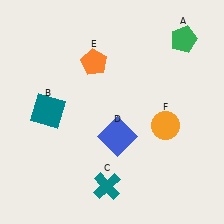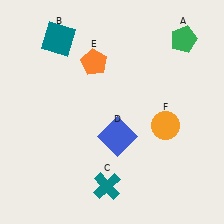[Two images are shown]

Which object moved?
The teal square (B) moved up.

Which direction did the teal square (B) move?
The teal square (B) moved up.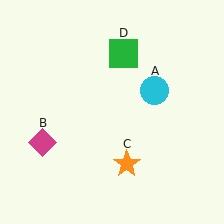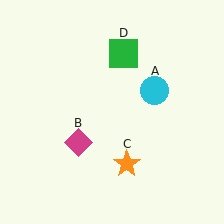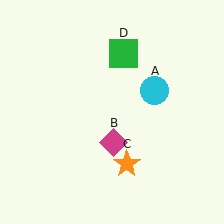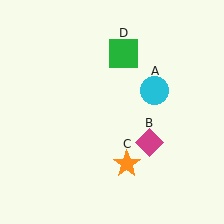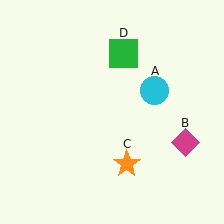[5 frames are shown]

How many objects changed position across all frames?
1 object changed position: magenta diamond (object B).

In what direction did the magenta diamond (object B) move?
The magenta diamond (object B) moved right.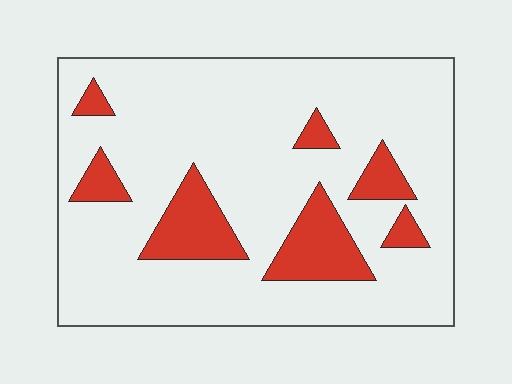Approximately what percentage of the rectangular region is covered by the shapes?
Approximately 15%.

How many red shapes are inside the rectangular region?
7.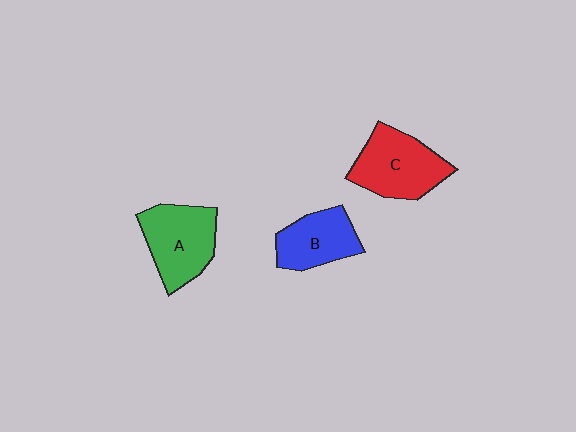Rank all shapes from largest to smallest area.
From largest to smallest: C (red), A (green), B (blue).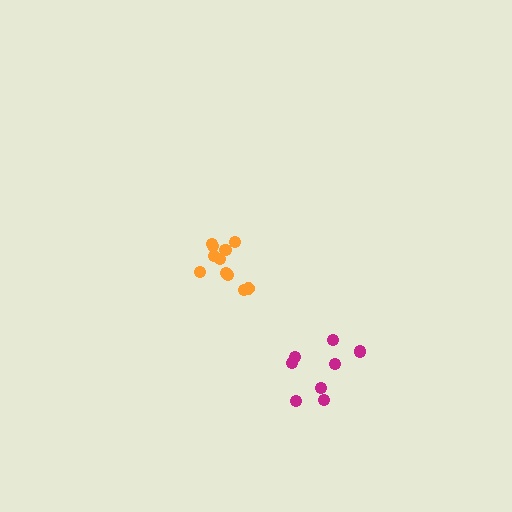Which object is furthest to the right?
The magenta cluster is rightmost.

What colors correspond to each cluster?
The clusters are colored: orange, magenta.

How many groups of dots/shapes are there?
There are 2 groups.